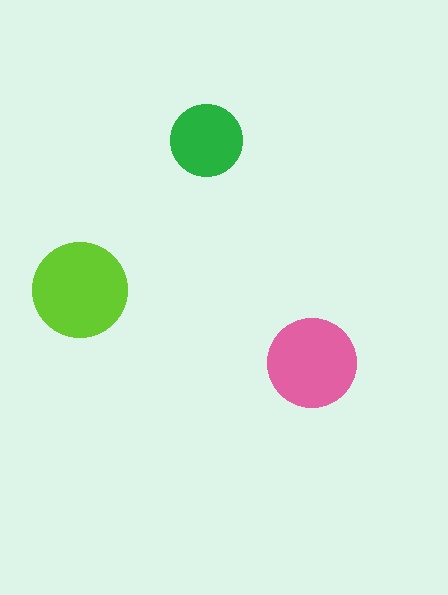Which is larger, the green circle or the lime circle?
The lime one.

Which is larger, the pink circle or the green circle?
The pink one.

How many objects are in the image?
There are 3 objects in the image.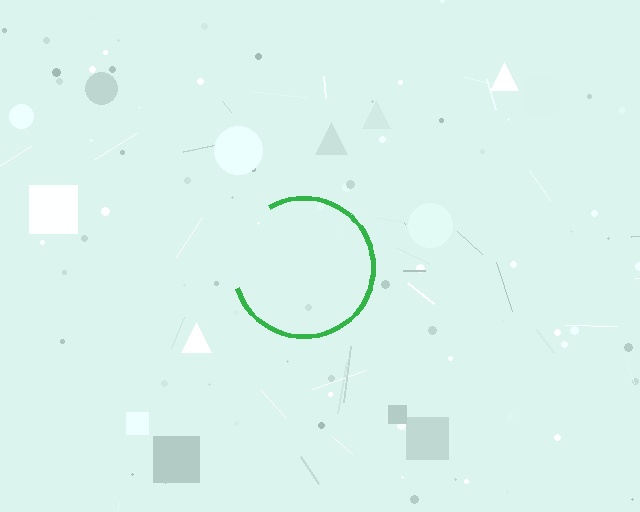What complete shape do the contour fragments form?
The contour fragments form a circle.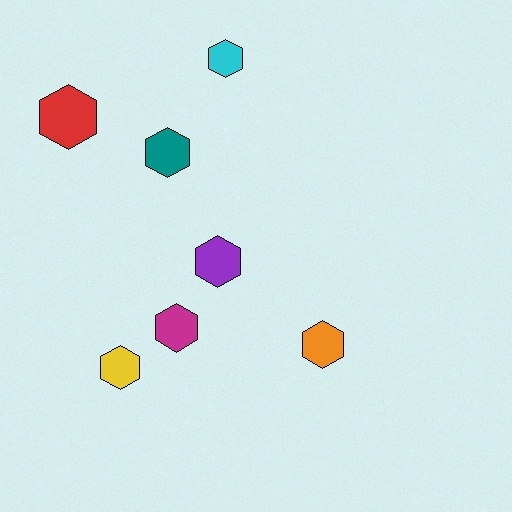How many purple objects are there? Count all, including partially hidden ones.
There is 1 purple object.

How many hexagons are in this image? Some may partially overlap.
There are 7 hexagons.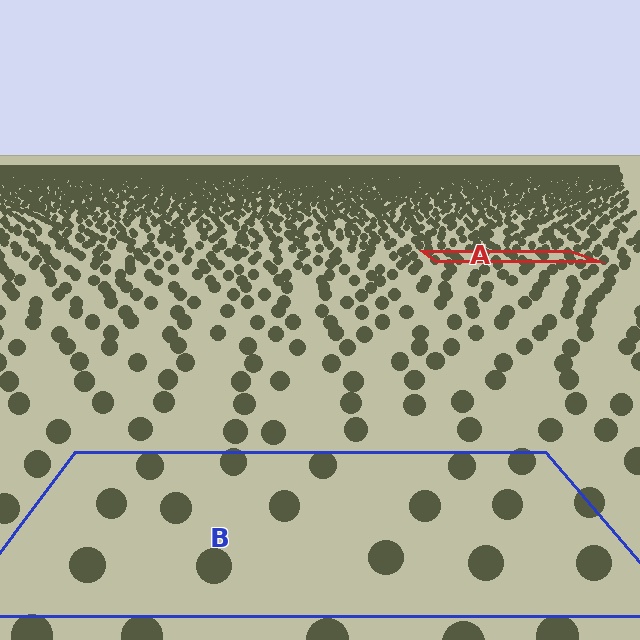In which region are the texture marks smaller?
The texture marks are smaller in region A, because it is farther away.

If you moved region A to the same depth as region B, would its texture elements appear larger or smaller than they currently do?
They would appear larger. At a closer depth, the same texture elements are projected at a bigger on-screen size.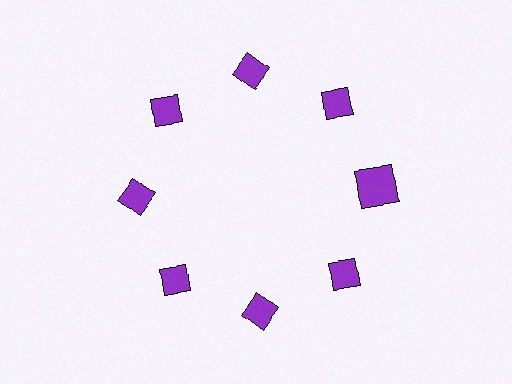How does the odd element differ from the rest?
It has a different shape: square instead of diamond.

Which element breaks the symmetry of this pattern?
The purple square at roughly the 3 o'clock position breaks the symmetry. All other shapes are purple diamonds.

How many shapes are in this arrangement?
There are 8 shapes arranged in a ring pattern.